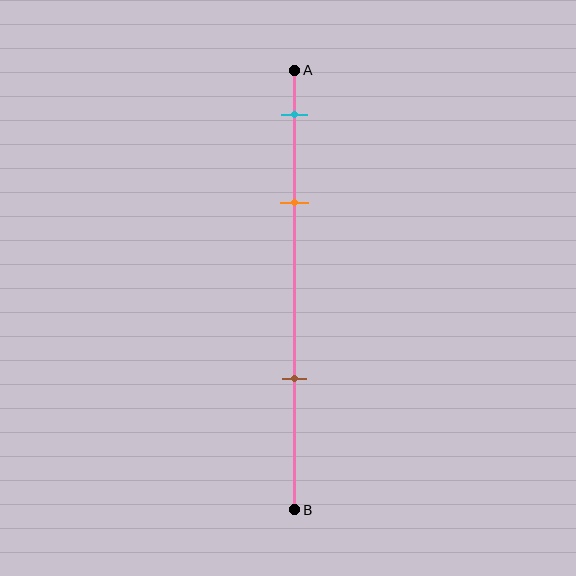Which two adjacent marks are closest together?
The cyan and orange marks are the closest adjacent pair.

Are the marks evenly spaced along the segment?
No, the marks are not evenly spaced.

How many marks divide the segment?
There are 3 marks dividing the segment.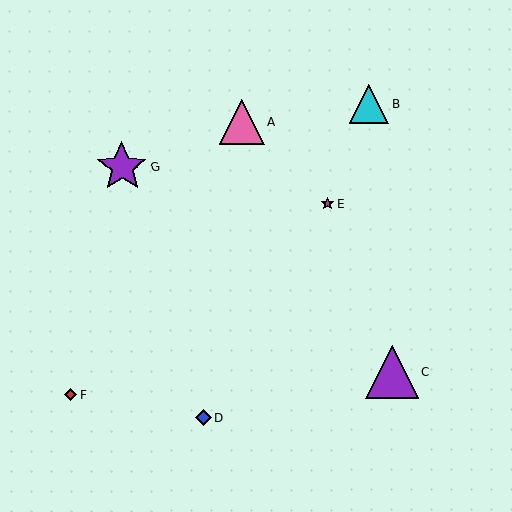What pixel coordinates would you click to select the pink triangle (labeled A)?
Click at (242, 122) to select the pink triangle A.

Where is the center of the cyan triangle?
The center of the cyan triangle is at (369, 104).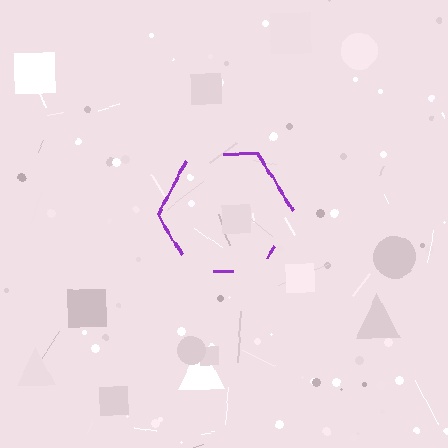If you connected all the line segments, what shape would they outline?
They would outline a hexagon.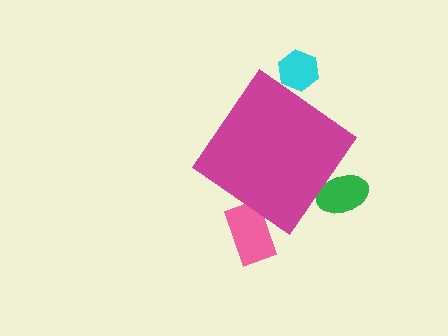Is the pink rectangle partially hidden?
Yes, the pink rectangle is partially hidden behind the magenta diamond.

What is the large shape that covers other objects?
A magenta diamond.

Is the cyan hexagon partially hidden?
Yes, the cyan hexagon is partially hidden behind the magenta diamond.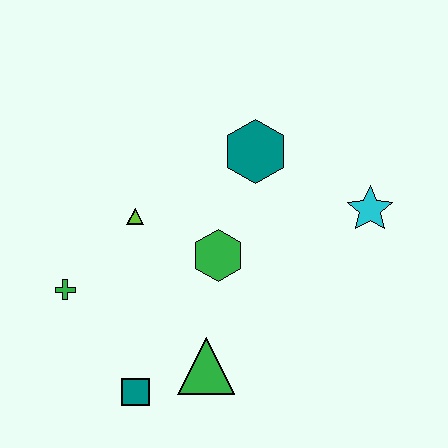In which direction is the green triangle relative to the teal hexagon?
The green triangle is below the teal hexagon.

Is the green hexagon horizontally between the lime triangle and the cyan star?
Yes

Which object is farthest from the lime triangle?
The cyan star is farthest from the lime triangle.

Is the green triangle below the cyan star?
Yes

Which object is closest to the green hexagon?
The lime triangle is closest to the green hexagon.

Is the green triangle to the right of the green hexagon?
No